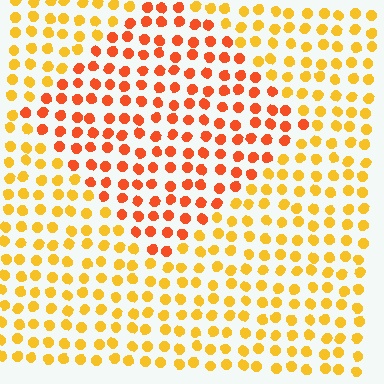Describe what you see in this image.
The image is filled with small yellow elements in a uniform arrangement. A diamond-shaped region is visible where the elements are tinted to a slightly different hue, forming a subtle color boundary.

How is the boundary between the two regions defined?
The boundary is defined purely by a slight shift in hue (about 33 degrees). Spacing, size, and orientation are identical on both sides.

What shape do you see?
I see a diamond.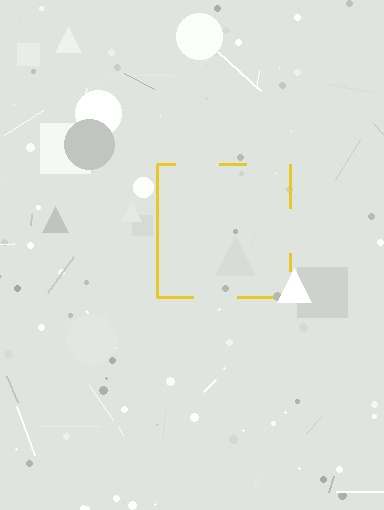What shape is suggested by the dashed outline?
The dashed outline suggests a square.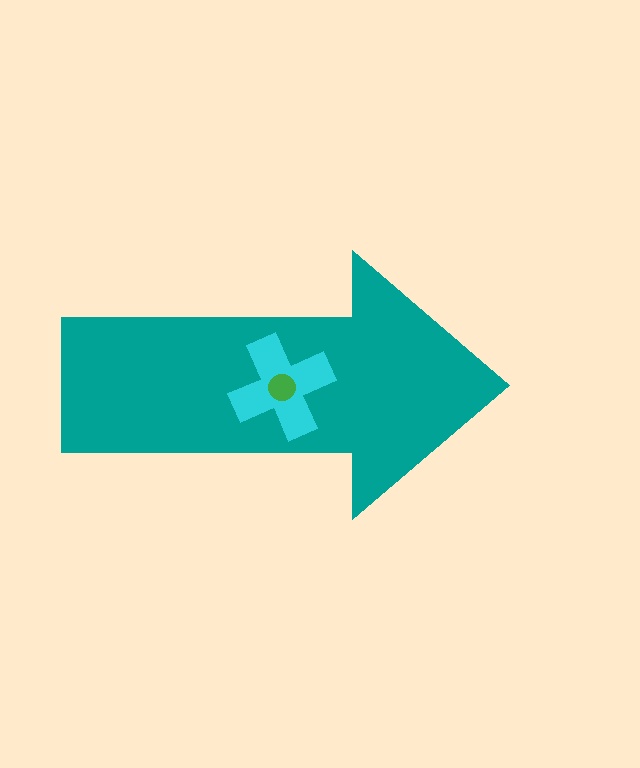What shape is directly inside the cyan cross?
The green circle.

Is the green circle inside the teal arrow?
Yes.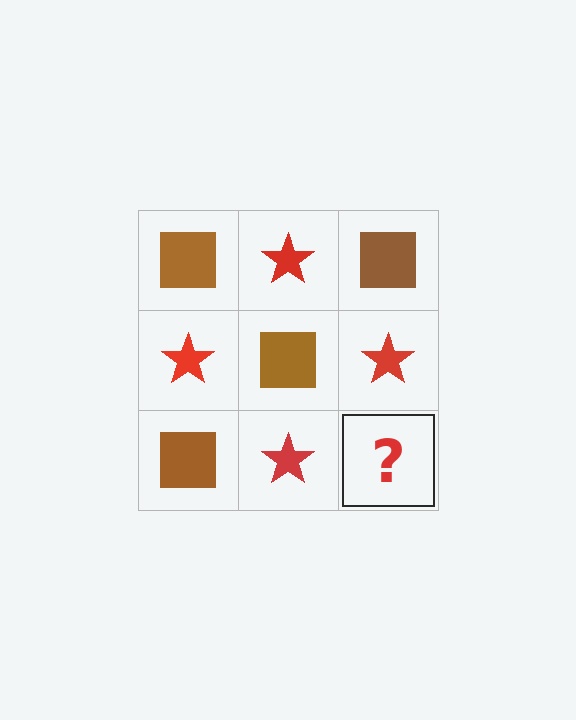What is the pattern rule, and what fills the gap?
The rule is that it alternates brown square and red star in a checkerboard pattern. The gap should be filled with a brown square.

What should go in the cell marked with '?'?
The missing cell should contain a brown square.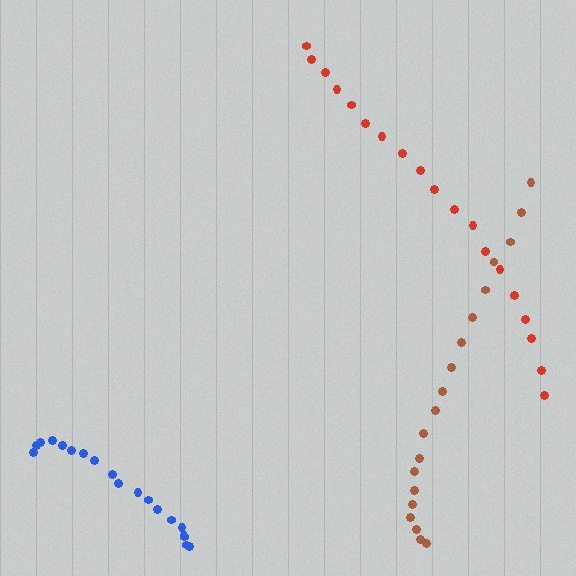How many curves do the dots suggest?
There are 3 distinct paths.